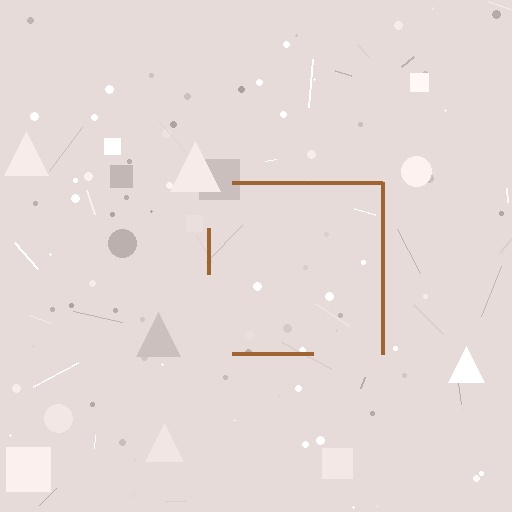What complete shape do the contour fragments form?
The contour fragments form a square.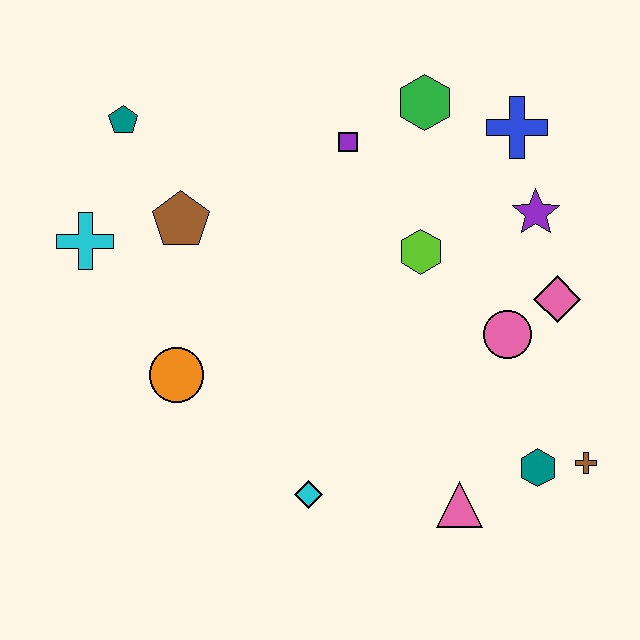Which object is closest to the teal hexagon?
The brown cross is closest to the teal hexagon.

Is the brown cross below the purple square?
Yes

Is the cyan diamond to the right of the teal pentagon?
Yes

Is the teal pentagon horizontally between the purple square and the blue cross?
No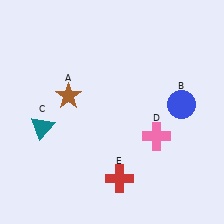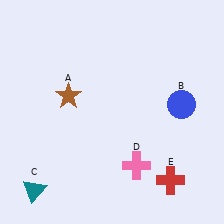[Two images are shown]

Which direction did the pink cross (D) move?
The pink cross (D) moved down.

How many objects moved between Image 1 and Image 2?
3 objects moved between the two images.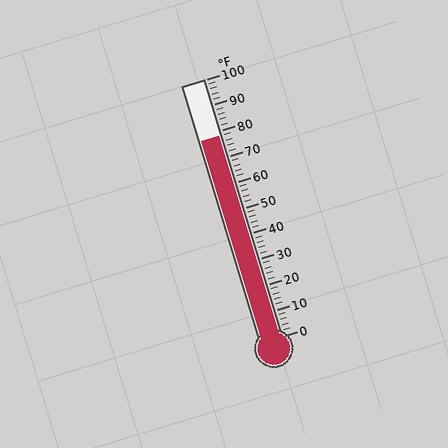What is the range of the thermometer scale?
The thermometer scale ranges from 0°F to 100°F.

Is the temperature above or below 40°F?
The temperature is above 40°F.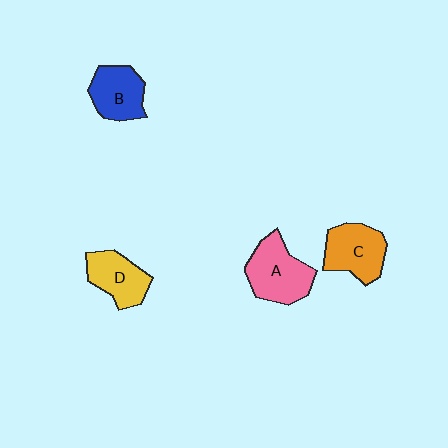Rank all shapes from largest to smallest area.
From largest to smallest: A (pink), C (orange), B (blue), D (yellow).